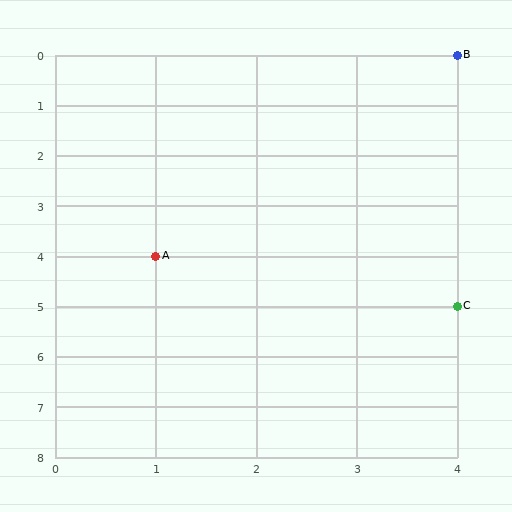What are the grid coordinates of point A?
Point A is at grid coordinates (1, 4).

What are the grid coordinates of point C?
Point C is at grid coordinates (4, 5).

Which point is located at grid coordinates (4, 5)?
Point C is at (4, 5).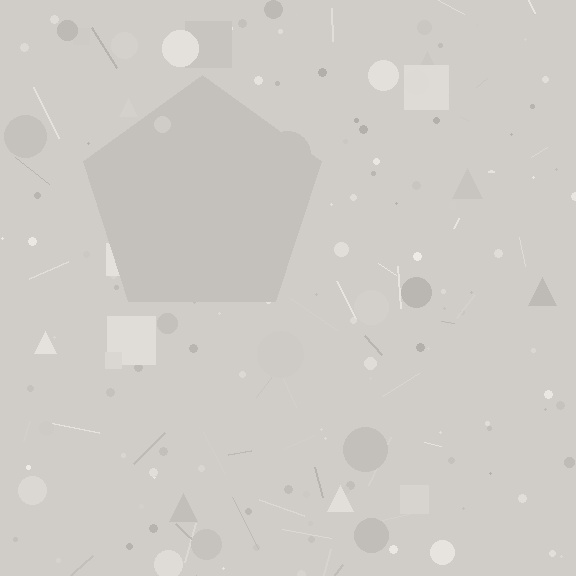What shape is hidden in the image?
A pentagon is hidden in the image.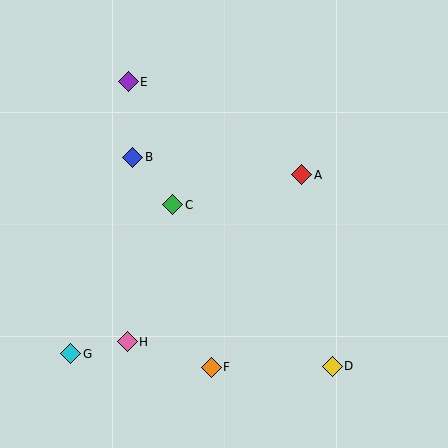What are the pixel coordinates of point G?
Point G is at (70, 354).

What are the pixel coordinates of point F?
Point F is at (211, 368).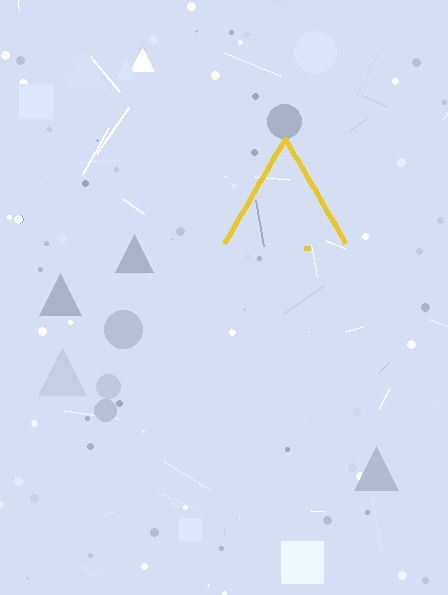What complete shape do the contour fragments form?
The contour fragments form a triangle.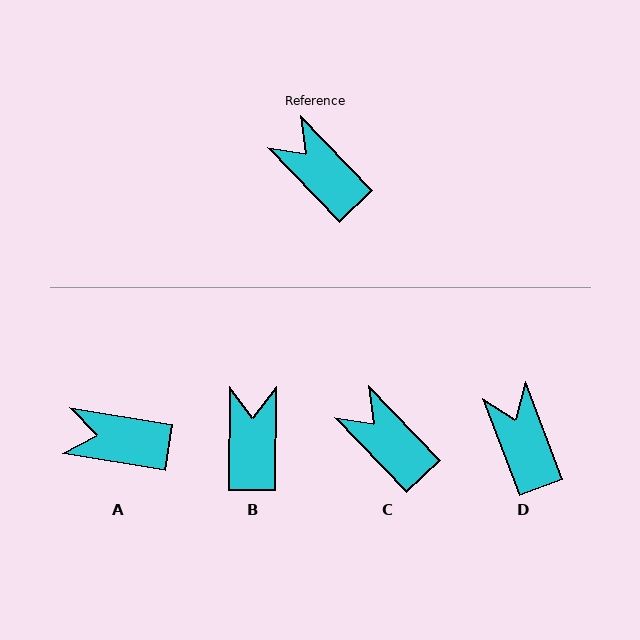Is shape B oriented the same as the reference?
No, it is off by about 44 degrees.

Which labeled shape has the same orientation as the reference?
C.